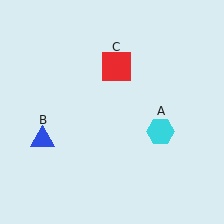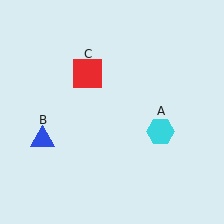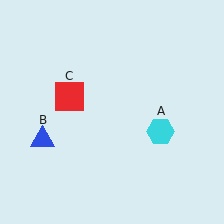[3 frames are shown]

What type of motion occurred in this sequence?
The red square (object C) rotated counterclockwise around the center of the scene.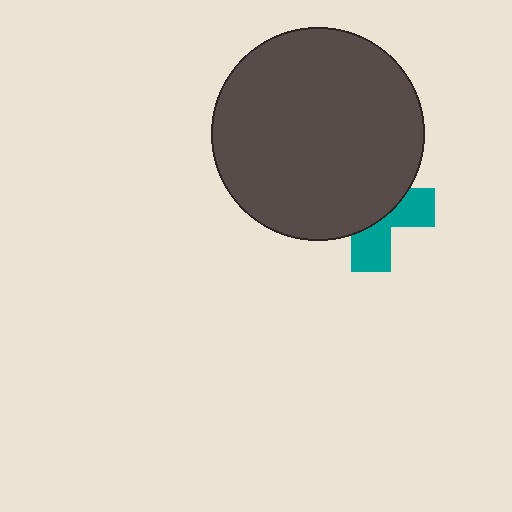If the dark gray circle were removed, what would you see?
You would see the complete teal cross.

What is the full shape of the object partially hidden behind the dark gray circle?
The partially hidden object is a teal cross.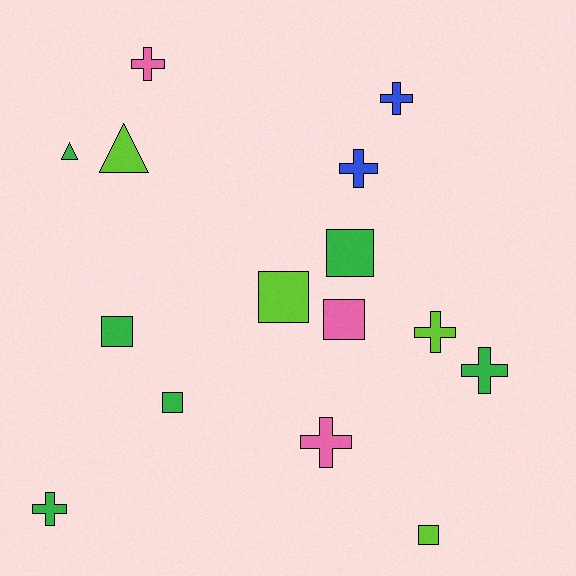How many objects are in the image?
There are 15 objects.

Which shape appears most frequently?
Cross, with 7 objects.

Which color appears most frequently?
Green, with 6 objects.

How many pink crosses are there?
There are 2 pink crosses.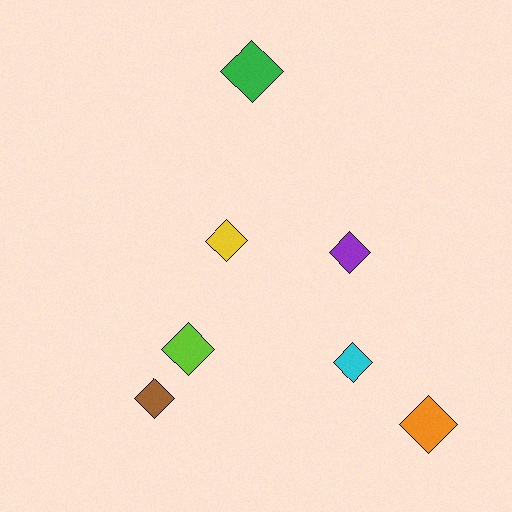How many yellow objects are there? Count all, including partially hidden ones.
There is 1 yellow object.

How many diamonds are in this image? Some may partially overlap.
There are 7 diamonds.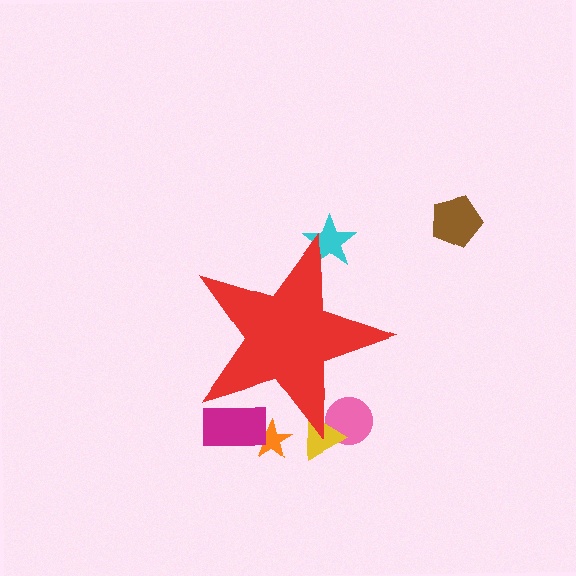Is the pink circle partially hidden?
Yes, the pink circle is partially hidden behind the red star.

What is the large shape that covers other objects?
A red star.